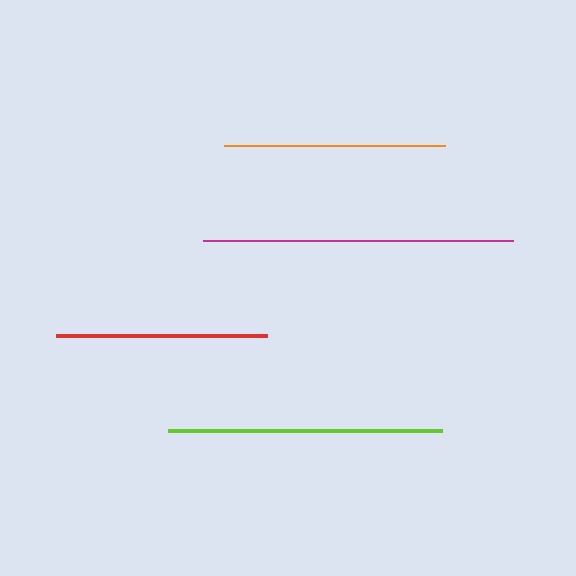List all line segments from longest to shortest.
From longest to shortest: magenta, lime, orange, red.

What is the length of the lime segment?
The lime segment is approximately 274 pixels long.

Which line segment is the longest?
The magenta line is the longest at approximately 309 pixels.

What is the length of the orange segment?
The orange segment is approximately 221 pixels long.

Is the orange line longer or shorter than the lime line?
The lime line is longer than the orange line.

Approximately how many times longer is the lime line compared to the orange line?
The lime line is approximately 1.2 times the length of the orange line.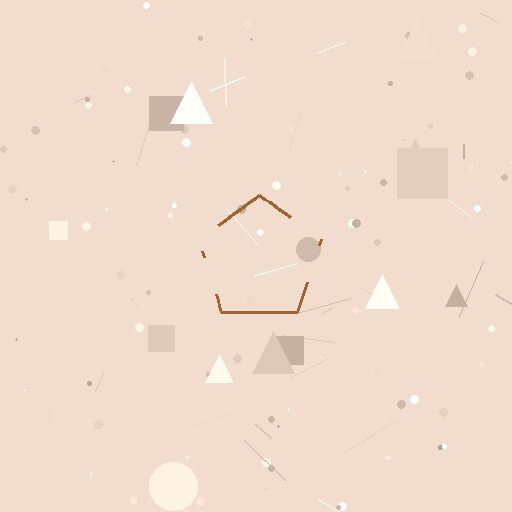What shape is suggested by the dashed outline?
The dashed outline suggests a pentagon.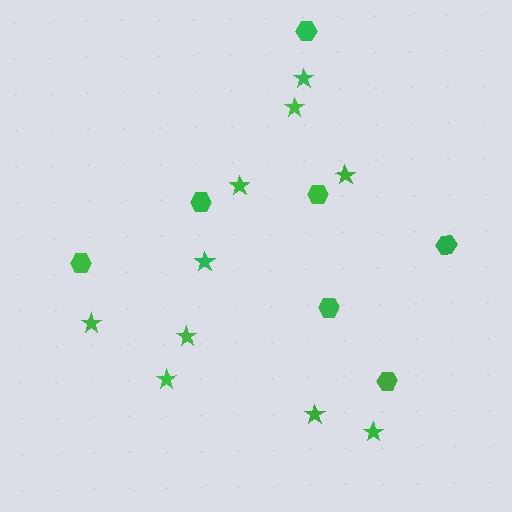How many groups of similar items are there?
There are 2 groups: one group of hexagons (7) and one group of stars (10).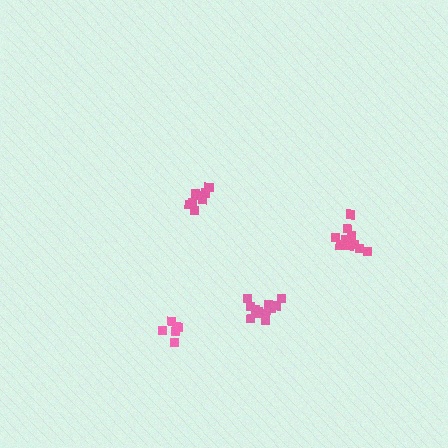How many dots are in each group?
Group 1: 8 dots, Group 2: 12 dots, Group 3: 11 dots, Group 4: 6 dots (37 total).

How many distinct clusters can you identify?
There are 4 distinct clusters.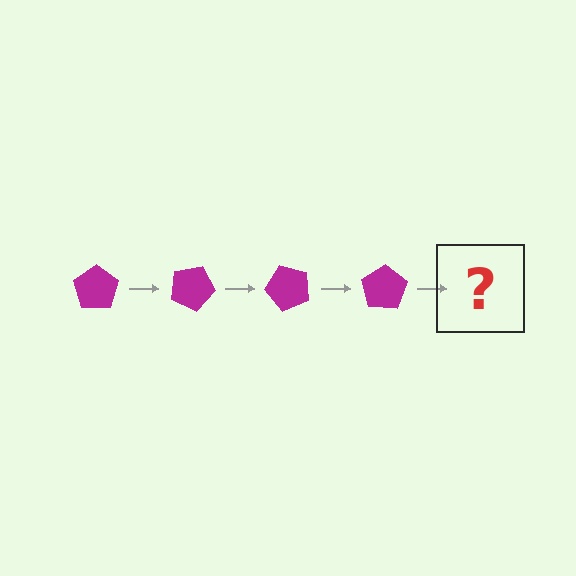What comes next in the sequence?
The next element should be a magenta pentagon rotated 100 degrees.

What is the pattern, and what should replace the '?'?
The pattern is that the pentagon rotates 25 degrees each step. The '?' should be a magenta pentagon rotated 100 degrees.